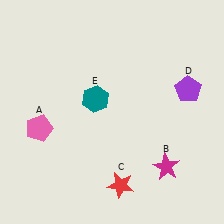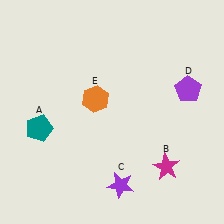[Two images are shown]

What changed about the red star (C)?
In Image 1, C is red. In Image 2, it changed to purple.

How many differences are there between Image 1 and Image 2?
There are 3 differences between the two images.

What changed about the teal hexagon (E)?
In Image 1, E is teal. In Image 2, it changed to orange.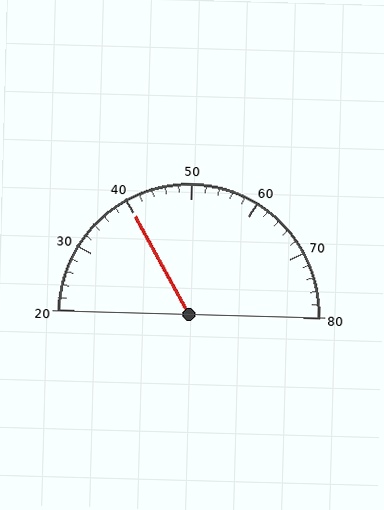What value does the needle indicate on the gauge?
The needle indicates approximately 40.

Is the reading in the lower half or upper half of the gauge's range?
The reading is in the lower half of the range (20 to 80).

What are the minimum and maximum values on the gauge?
The gauge ranges from 20 to 80.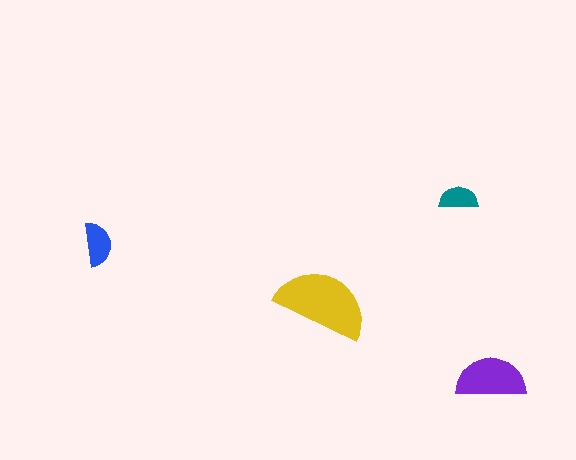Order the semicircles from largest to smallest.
the yellow one, the purple one, the blue one, the teal one.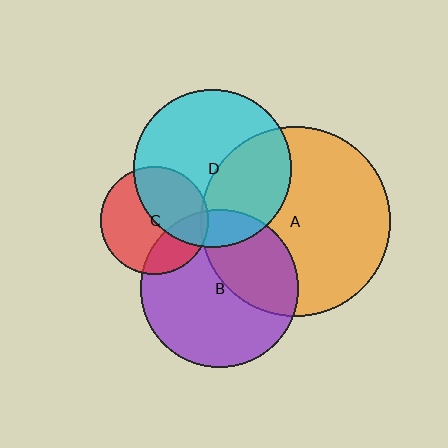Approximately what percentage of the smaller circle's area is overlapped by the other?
Approximately 45%.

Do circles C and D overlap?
Yes.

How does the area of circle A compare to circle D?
Approximately 1.4 times.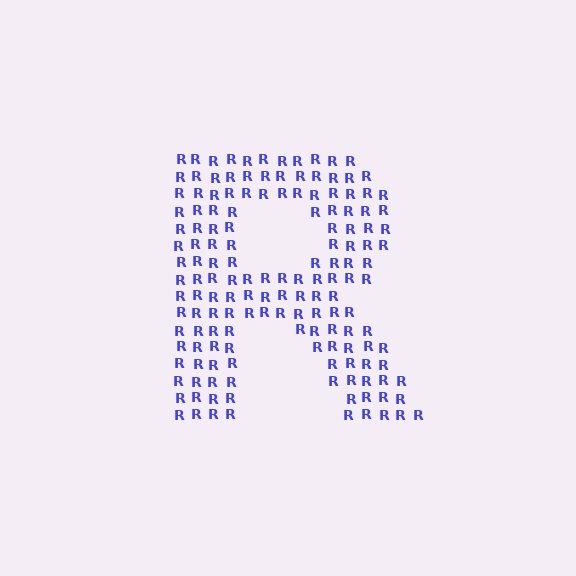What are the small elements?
The small elements are letter R's.